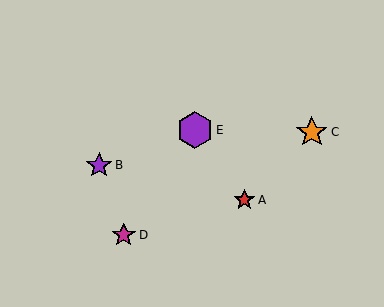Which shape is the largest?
The purple hexagon (labeled E) is the largest.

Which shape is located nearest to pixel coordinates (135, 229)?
The magenta star (labeled D) at (124, 235) is nearest to that location.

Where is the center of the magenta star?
The center of the magenta star is at (124, 235).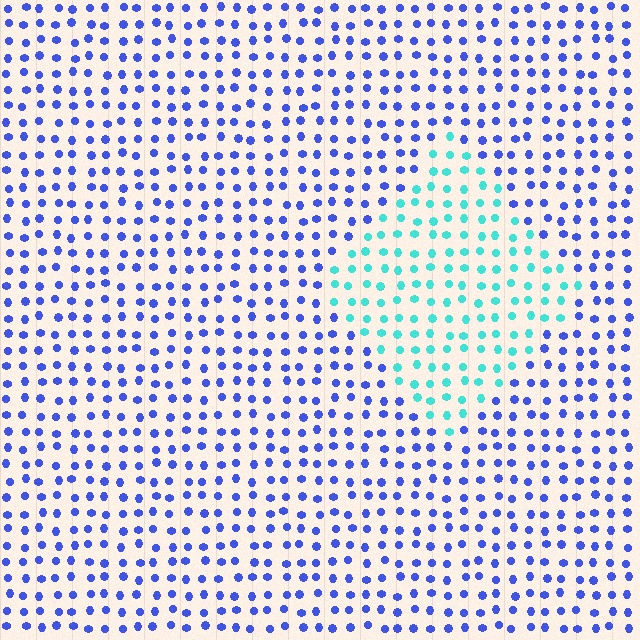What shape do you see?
I see a diamond.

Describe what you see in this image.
The image is filled with small blue elements in a uniform arrangement. A diamond-shaped region is visible where the elements are tinted to a slightly different hue, forming a subtle color boundary.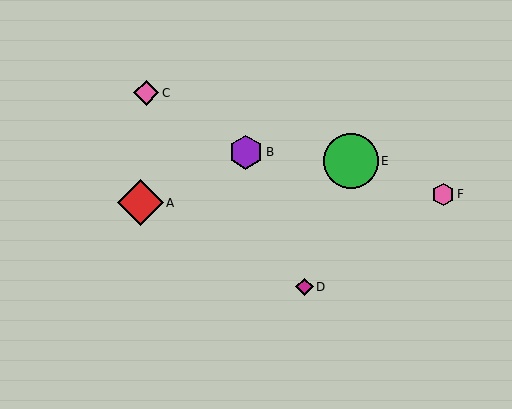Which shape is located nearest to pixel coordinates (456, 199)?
The pink hexagon (labeled F) at (443, 194) is nearest to that location.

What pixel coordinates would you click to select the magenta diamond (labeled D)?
Click at (304, 287) to select the magenta diamond D.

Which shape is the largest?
The green circle (labeled E) is the largest.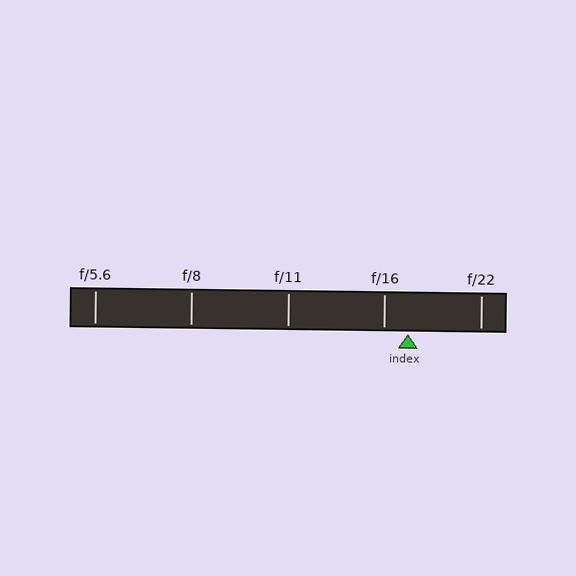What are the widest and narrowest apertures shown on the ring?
The widest aperture shown is f/5.6 and the narrowest is f/22.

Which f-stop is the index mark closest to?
The index mark is closest to f/16.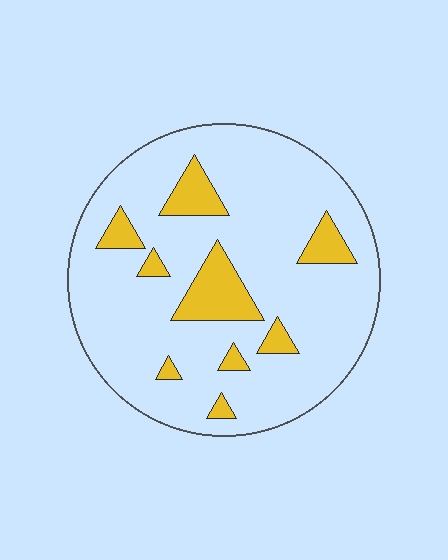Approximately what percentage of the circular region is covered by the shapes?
Approximately 15%.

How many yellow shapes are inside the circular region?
9.